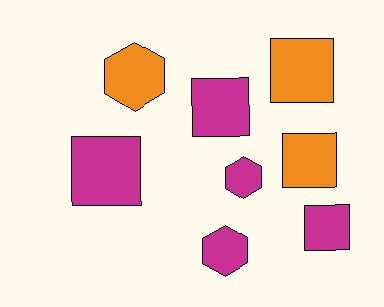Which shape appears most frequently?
Square, with 5 objects.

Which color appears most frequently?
Magenta, with 5 objects.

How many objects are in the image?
There are 8 objects.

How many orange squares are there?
There are 2 orange squares.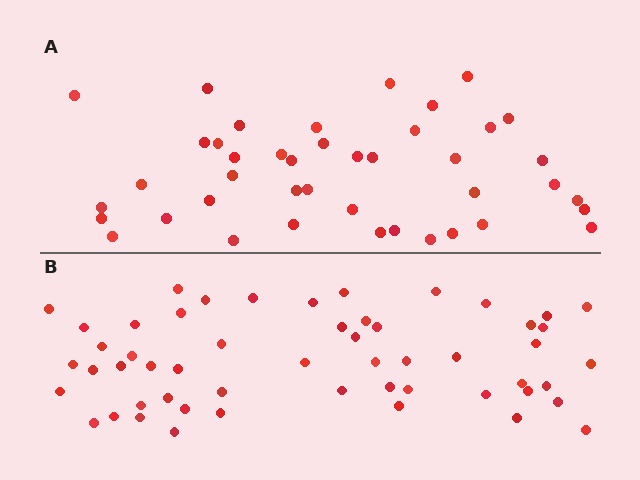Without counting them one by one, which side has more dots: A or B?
Region B (the bottom region) has more dots.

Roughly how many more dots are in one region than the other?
Region B has roughly 12 or so more dots than region A.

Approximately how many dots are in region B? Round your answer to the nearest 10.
About 50 dots. (The exact count is 54, which rounds to 50.)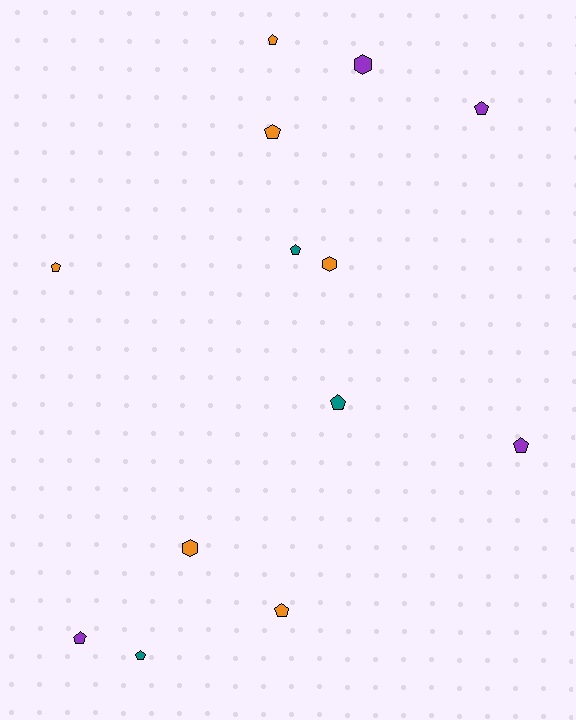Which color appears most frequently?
Orange, with 6 objects.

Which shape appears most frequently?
Pentagon, with 10 objects.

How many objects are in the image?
There are 13 objects.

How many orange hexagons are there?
There are 2 orange hexagons.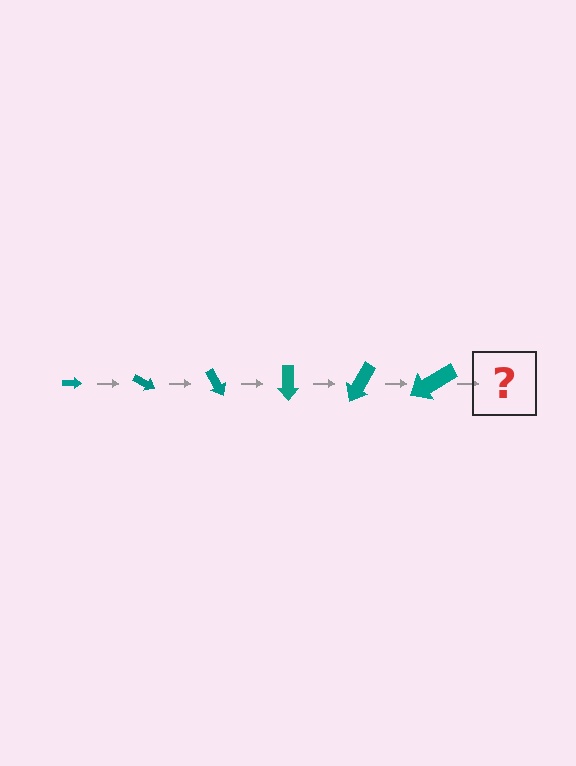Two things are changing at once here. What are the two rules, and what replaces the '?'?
The two rules are that the arrow grows larger each step and it rotates 30 degrees each step. The '?' should be an arrow, larger than the previous one and rotated 180 degrees from the start.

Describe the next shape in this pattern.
It should be an arrow, larger than the previous one and rotated 180 degrees from the start.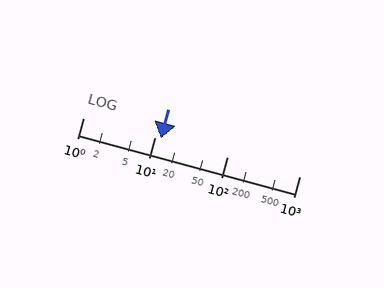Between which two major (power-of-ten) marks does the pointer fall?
The pointer is between 10 and 100.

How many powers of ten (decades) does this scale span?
The scale spans 3 decades, from 1 to 1000.